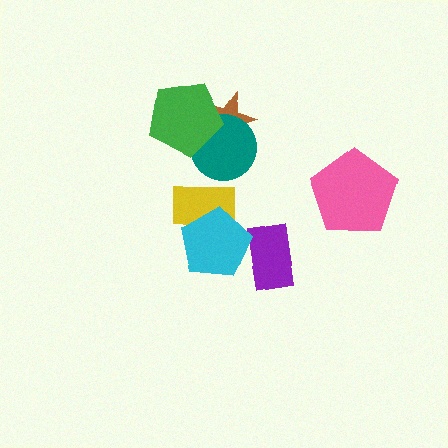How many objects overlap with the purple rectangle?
1 object overlaps with the purple rectangle.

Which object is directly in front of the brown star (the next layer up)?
The teal circle is directly in front of the brown star.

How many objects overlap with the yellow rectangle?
1 object overlaps with the yellow rectangle.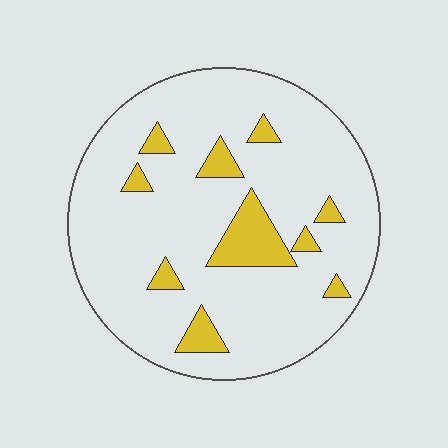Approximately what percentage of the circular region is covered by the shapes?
Approximately 15%.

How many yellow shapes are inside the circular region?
10.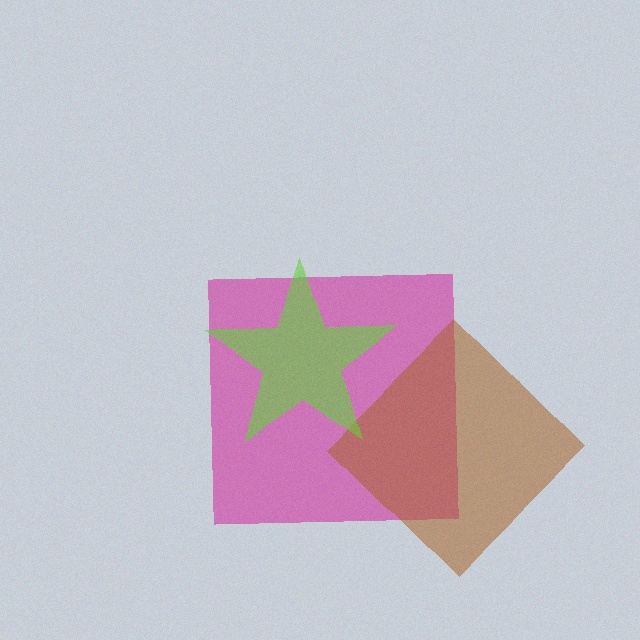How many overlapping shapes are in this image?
There are 3 overlapping shapes in the image.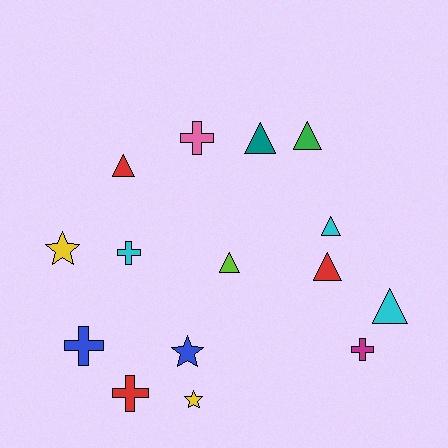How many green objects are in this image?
There is 1 green object.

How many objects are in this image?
There are 15 objects.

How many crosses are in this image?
There are 5 crosses.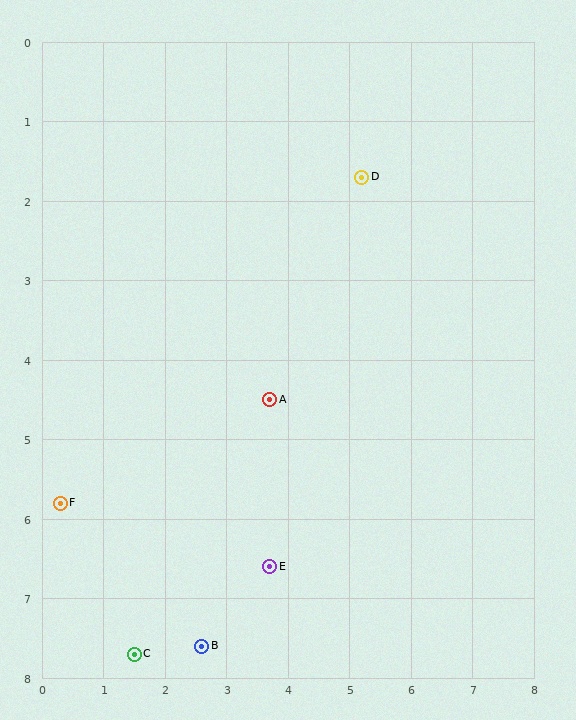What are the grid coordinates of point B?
Point B is at approximately (2.6, 7.6).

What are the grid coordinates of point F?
Point F is at approximately (0.3, 5.8).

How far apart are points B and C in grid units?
Points B and C are about 1.1 grid units apart.